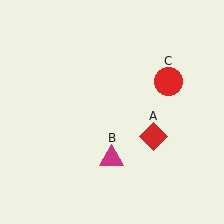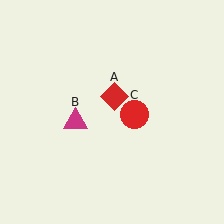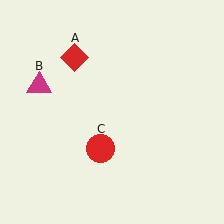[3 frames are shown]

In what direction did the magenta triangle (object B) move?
The magenta triangle (object B) moved up and to the left.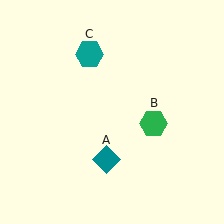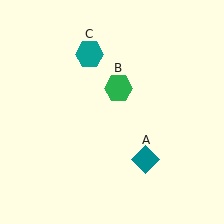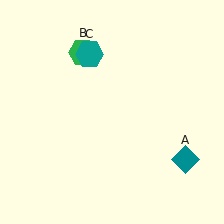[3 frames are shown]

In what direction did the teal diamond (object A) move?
The teal diamond (object A) moved right.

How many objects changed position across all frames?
2 objects changed position: teal diamond (object A), green hexagon (object B).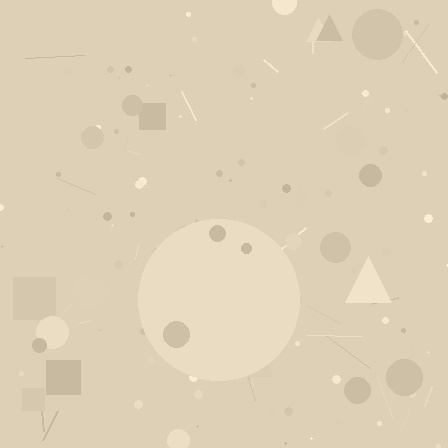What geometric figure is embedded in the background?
A circle is embedded in the background.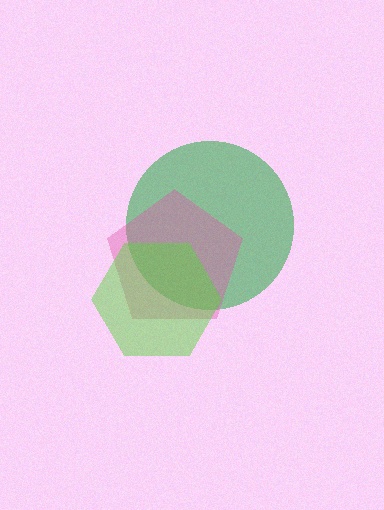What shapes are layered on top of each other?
The layered shapes are: a green circle, a pink pentagon, a lime hexagon.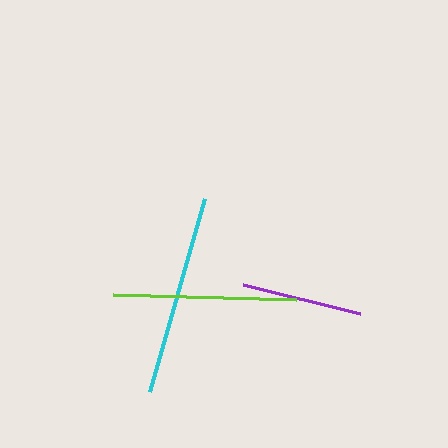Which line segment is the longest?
The cyan line is the longest at approximately 201 pixels.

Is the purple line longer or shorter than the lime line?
The lime line is longer than the purple line.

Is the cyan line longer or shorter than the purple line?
The cyan line is longer than the purple line.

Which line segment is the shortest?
The purple line is the shortest at approximately 120 pixels.